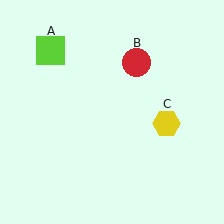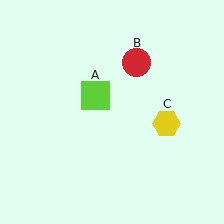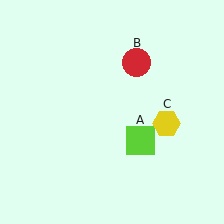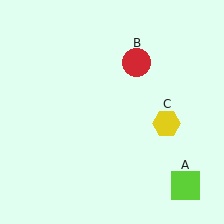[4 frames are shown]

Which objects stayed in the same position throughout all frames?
Red circle (object B) and yellow hexagon (object C) remained stationary.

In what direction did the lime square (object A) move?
The lime square (object A) moved down and to the right.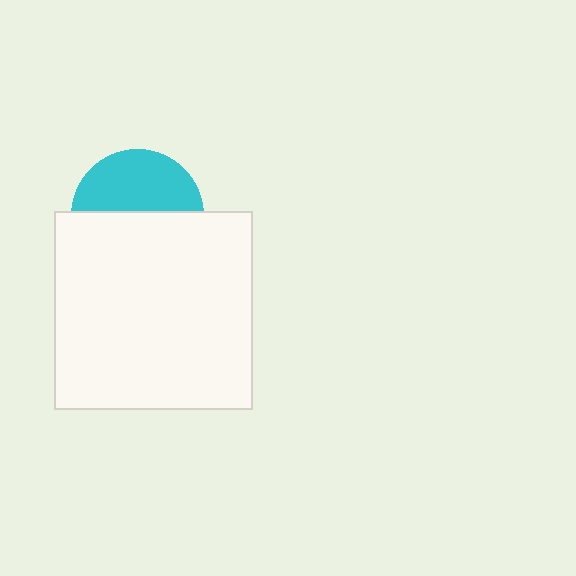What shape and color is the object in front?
The object in front is a white square.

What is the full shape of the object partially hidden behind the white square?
The partially hidden object is a cyan circle.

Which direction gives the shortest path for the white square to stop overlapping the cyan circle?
Moving down gives the shortest separation.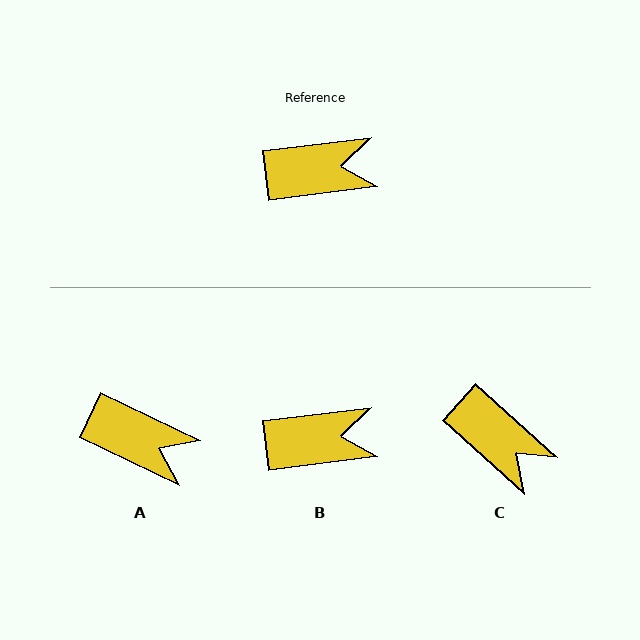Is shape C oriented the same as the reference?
No, it is off by about 49 degrees.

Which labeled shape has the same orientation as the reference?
B.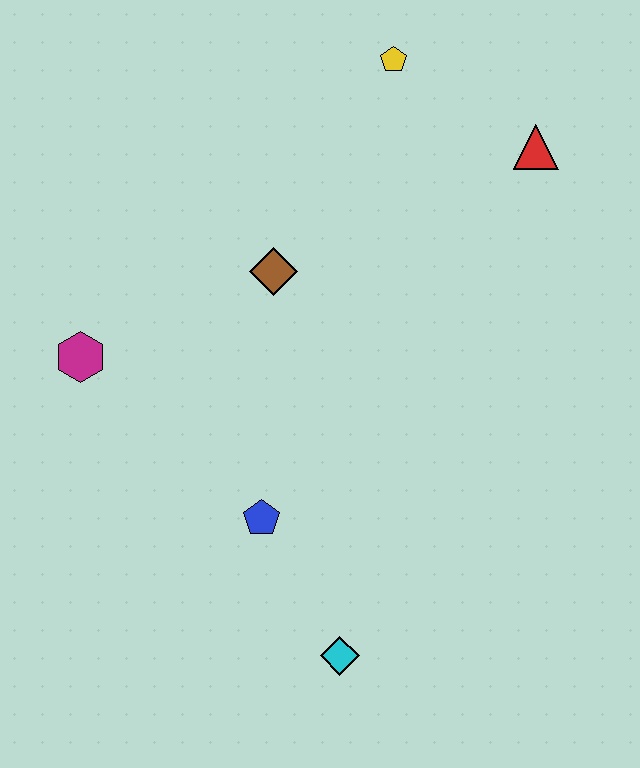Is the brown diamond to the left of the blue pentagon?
No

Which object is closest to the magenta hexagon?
The brown diamond is closest to the magenta hexagon.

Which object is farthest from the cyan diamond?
The yellow pentagon is farthest from the cyan diamond.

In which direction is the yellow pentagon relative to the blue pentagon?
The yellow pentagon is above the blue pentagon.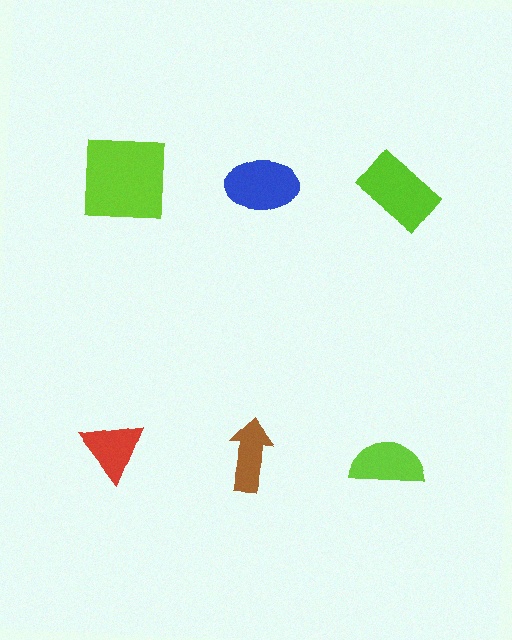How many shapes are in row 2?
3 shapes.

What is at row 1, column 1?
A lime square.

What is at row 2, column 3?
A lime semicircle.